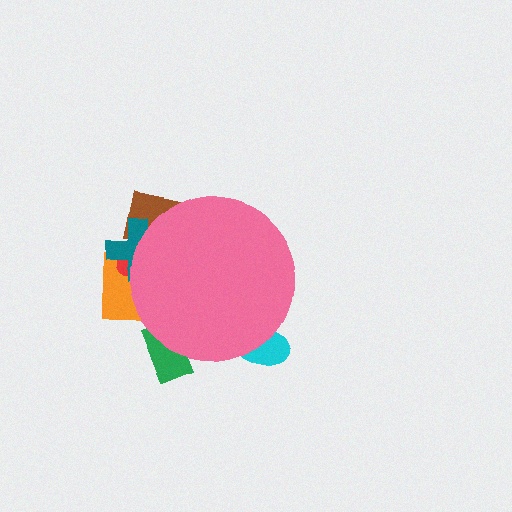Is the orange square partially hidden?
Yes, the orange square is partially hidden behind the pink circle.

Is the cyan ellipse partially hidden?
Yes, the cyan ellipse is partially hidden behind the pink circle.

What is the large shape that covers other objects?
A pink circle.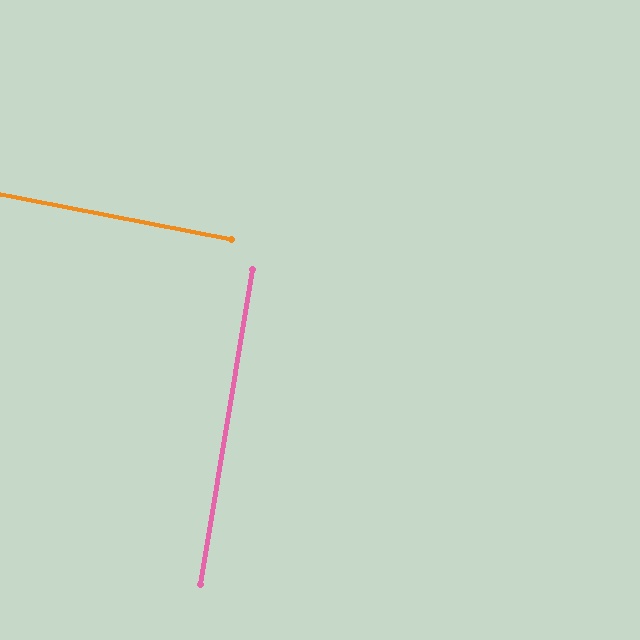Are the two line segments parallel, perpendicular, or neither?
Perpendicular — they meet at approximately 88°.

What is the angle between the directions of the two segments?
Approximately 88 degrees.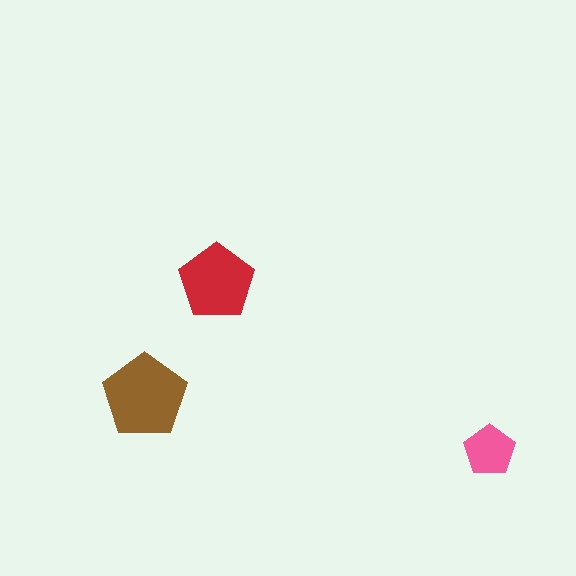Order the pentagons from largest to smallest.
the brown one, the red one, the pink one.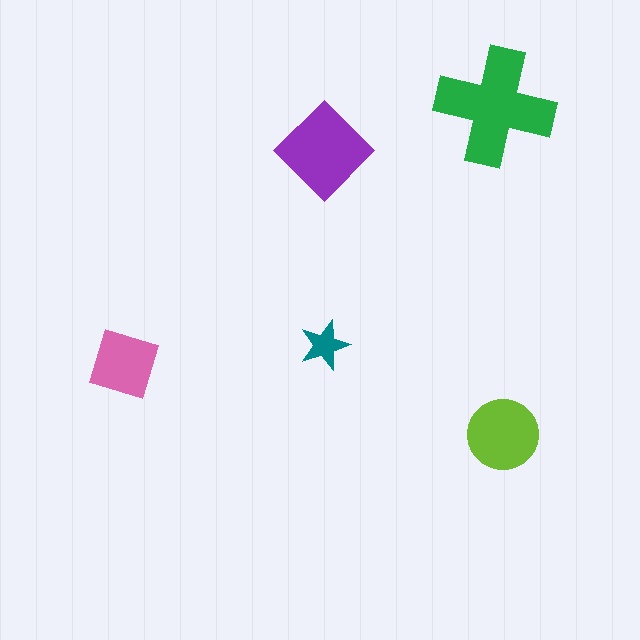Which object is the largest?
The green cross.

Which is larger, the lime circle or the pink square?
The lime circle.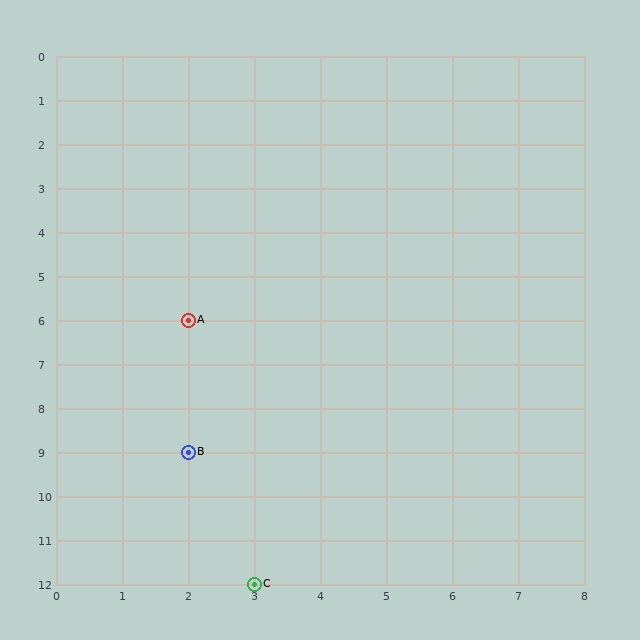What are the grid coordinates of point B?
Point B is at grid coordinates (2, 9).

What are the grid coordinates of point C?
Point C is at grid coordinates (3, 12).